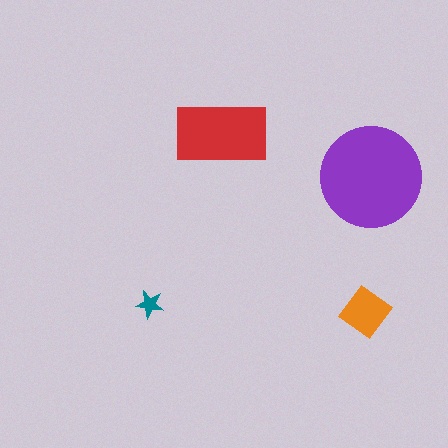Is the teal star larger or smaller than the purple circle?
Smaller.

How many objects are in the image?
There are 4 objects in the image.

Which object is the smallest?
The teal star.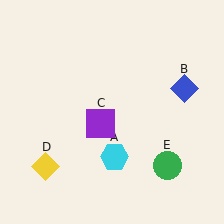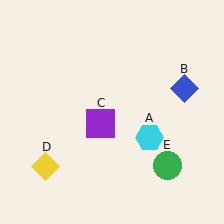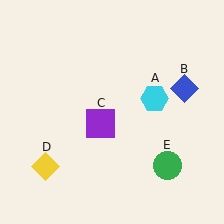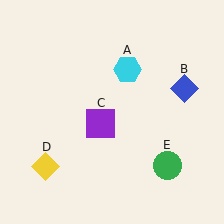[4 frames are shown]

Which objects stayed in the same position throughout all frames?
Blue diamond (object B) and purple square (object C) and yellow diamond (object D) and green circle (object E) remained stationary.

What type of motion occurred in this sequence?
The cyan hexagon (object A) rotated counterclockwise around the center of the scene.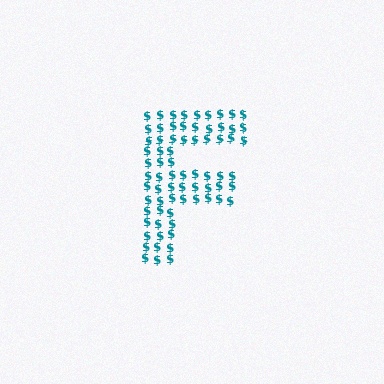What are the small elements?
The small elements are dollar signs.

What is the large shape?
The large shape is the letter F.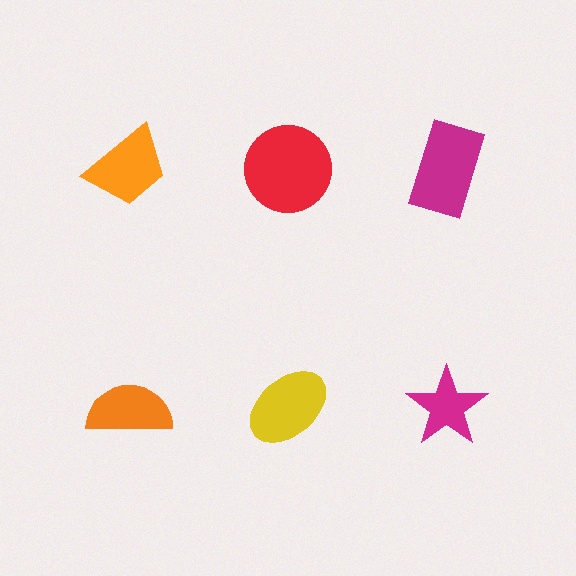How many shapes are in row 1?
3 shapes.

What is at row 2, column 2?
A yellow ellipse.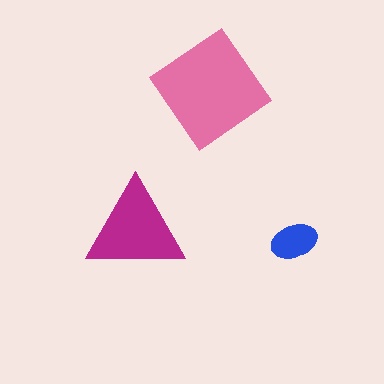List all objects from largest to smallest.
The pink diamond, the magenta triangle, the blue ellipse.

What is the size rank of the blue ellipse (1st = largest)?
3rd.